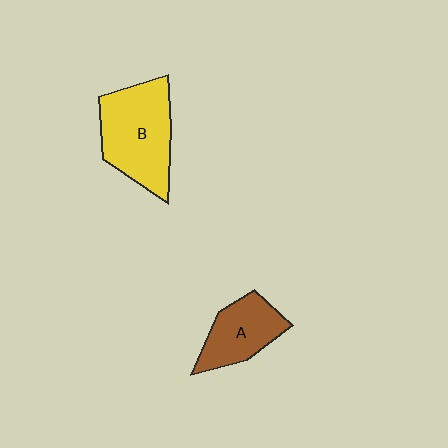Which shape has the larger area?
Shape B (yellow).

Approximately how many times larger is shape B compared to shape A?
Approximately 1.6 times.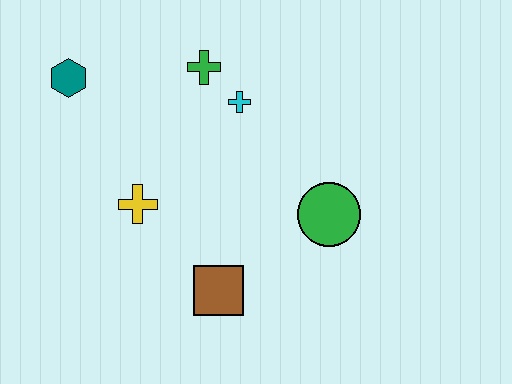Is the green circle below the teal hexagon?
Yes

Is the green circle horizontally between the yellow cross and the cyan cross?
No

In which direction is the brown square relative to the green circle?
The brown square is to the left of the green circle.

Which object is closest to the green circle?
The brown square is closest to the green circle.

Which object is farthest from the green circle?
The teal hexagon is farthest from the green circle.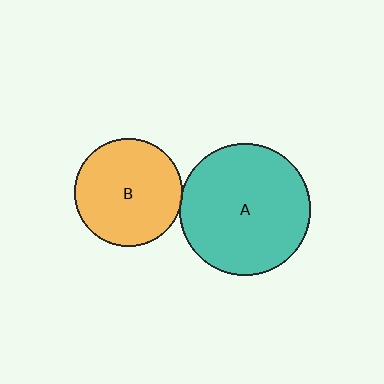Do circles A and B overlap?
Yes.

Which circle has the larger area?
Circle A (teal).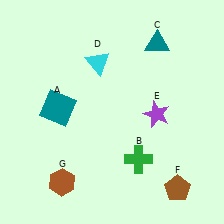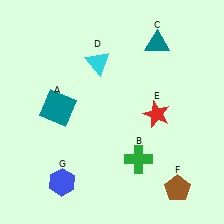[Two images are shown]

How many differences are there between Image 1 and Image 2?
There are 2 differences between the two images.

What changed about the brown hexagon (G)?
In Image 1, G is brown. In Image 2, it changed to blue.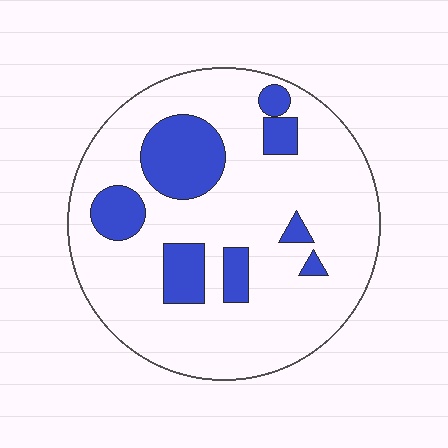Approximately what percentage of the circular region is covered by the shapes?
Approximately 20%.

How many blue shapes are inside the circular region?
8.